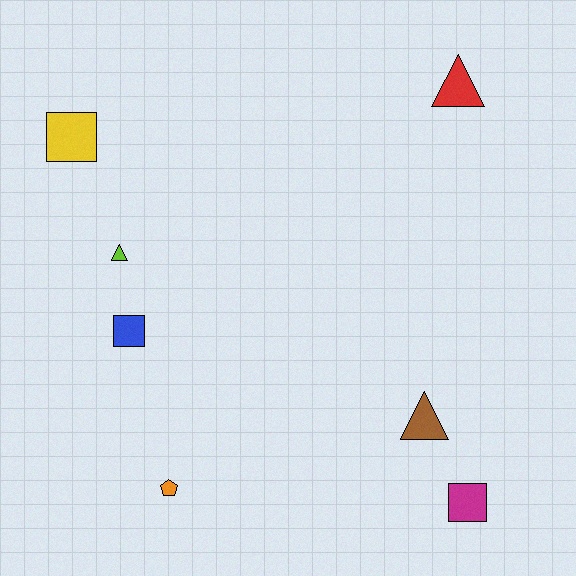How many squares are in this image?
There are 3 squares.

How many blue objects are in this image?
There is 1 blue object.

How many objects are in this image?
There are 7 objects.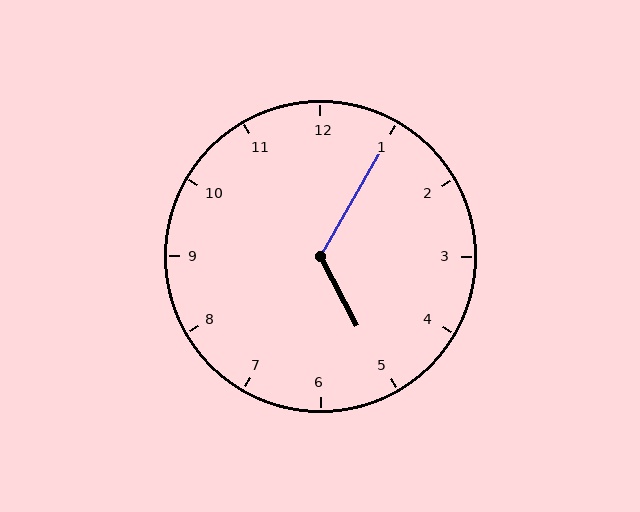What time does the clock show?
5:05.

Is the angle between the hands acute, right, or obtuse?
It is obtuse.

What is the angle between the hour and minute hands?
Approximately 122 degrees.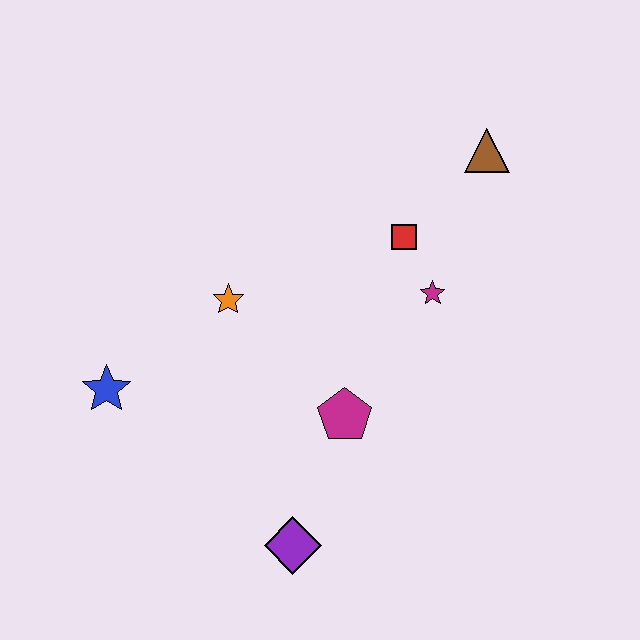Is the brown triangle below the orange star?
No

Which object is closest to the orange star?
The blue star is closest to the orange star.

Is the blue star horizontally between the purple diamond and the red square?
No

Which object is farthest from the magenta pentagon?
The brown triangle is farthest from the magenta pentagon.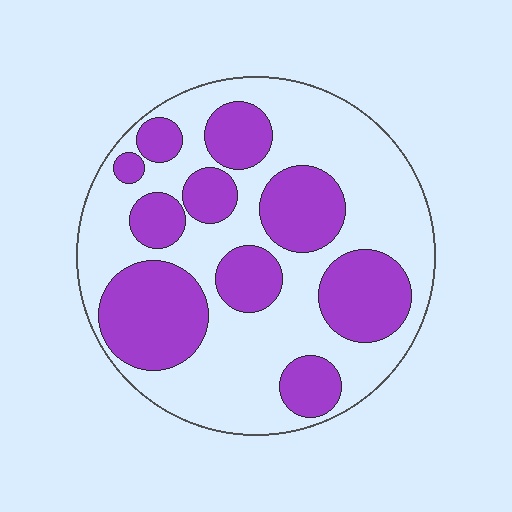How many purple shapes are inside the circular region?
10.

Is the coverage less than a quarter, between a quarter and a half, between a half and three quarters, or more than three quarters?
Between a quarter and a half.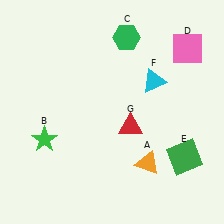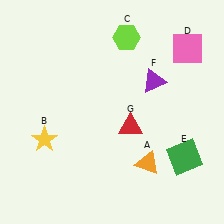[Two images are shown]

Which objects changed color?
B changed from green to yellow. C changed from green to lime. F changed from cyan to purple.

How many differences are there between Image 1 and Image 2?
There are 3 differences between the two images.